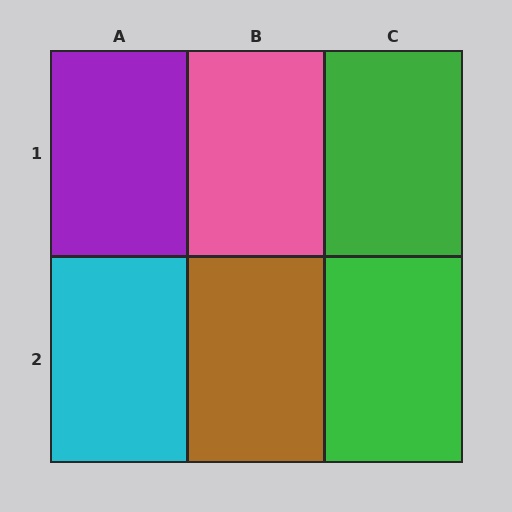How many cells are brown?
1 cell is brown.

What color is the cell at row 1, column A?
Purple.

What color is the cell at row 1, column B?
Pink.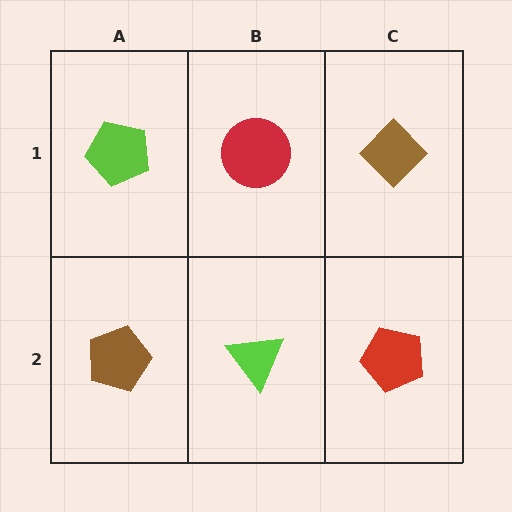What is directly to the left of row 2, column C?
A lime triangle.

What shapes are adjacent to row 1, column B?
A lime triangle (row 2, column B), a lime pentagon (row 1, column A), a brown diamond (row 1, column C).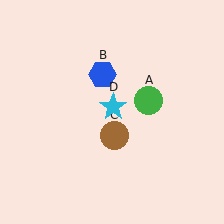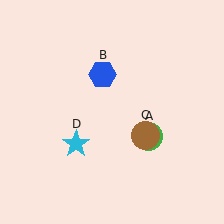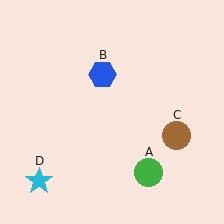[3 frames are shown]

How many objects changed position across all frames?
3 objects changed position: green circle (object A), brown circle (object C), cyan star (object D).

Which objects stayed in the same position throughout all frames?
Blue hexagon (object B) remained stationary.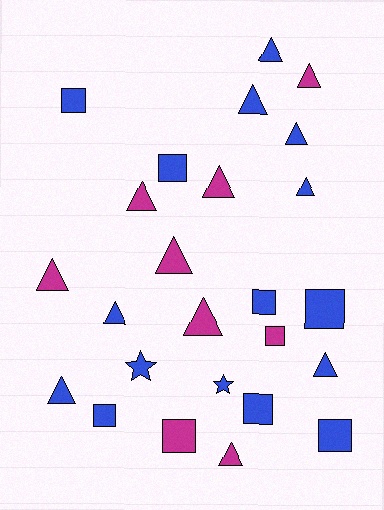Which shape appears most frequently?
Triangle, with 14 objects.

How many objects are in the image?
There are 25 objects.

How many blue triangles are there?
There are 7 blue triangles.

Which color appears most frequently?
Blue, with 16 objects.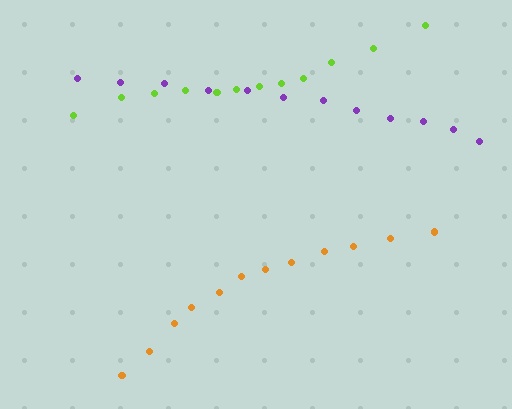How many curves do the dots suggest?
There are 3 distinct paths.